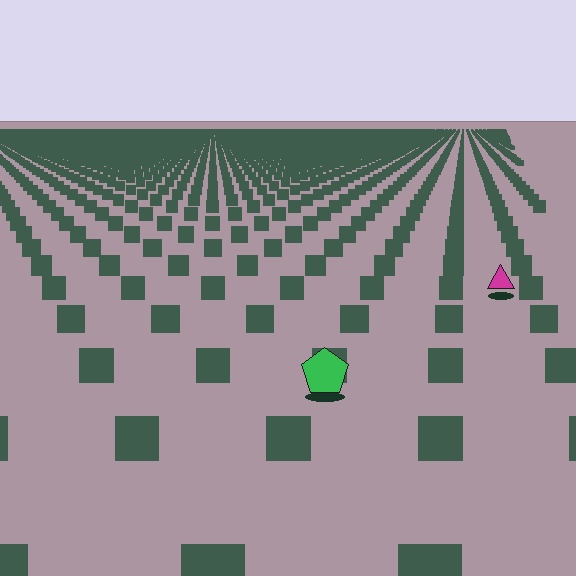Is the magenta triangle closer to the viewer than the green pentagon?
No. The green pentagon is closer — you can tell from the texture gradient: the ground texture is coarser near it.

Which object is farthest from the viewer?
The magenta triangle is farthest from the viewer. It appears smaller and the ground texture around it is denser.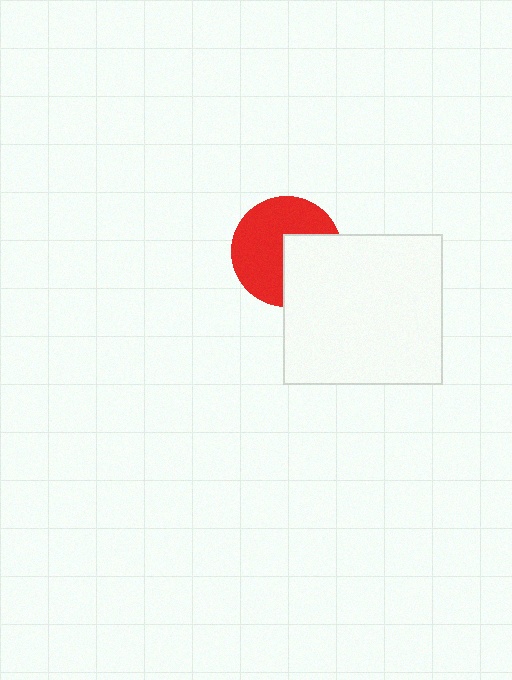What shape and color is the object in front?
The object in front is a white rectangle.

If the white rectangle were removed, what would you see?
You would see the complete red circle.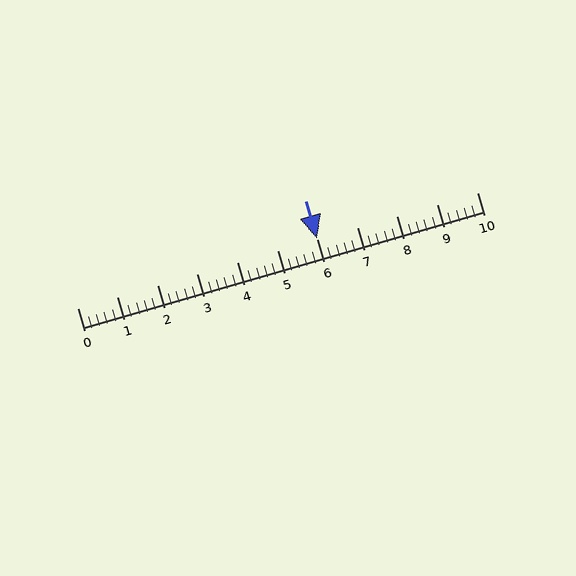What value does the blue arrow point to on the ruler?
The blue arrow points to approximately 6.0.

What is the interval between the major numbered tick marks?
The major tick marks are spaced 1 units apart.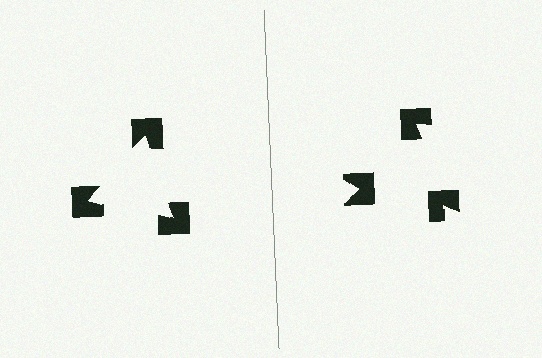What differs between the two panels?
The notched squares are positioned identically on both sides; only the wedge orientations differ. On the left they align to a triangle; on the right they are misaligned.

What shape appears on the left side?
An illusory triangle.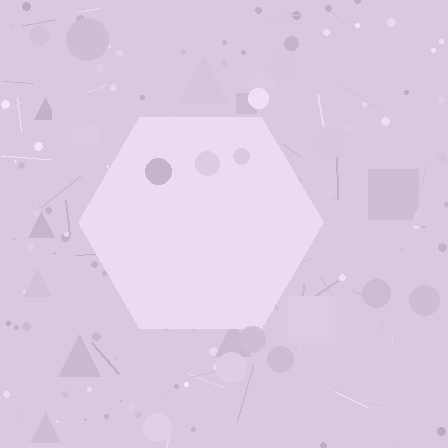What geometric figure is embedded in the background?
A hexagon is embedded in the background.